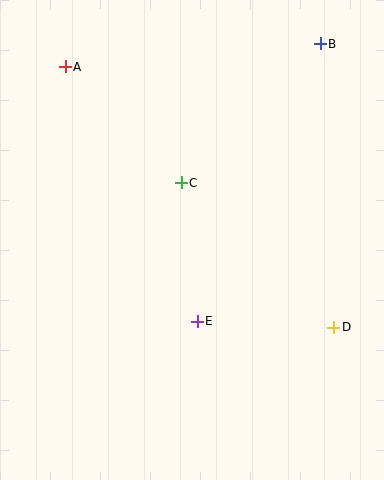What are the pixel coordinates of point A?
Point A is at (65, 67).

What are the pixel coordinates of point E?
Point E is at (197, 321).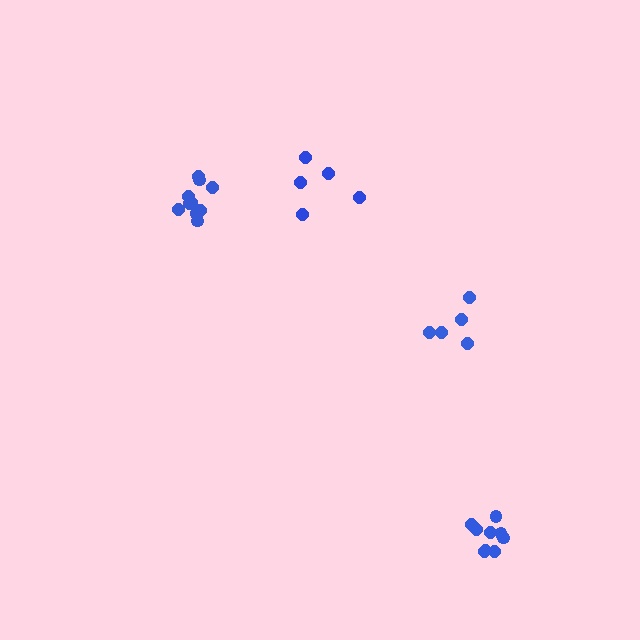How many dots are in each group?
Group 1: 5 dots, Group 2: 9 dots, Group 3: 10 dots, Group 4: 5 dots (29 total).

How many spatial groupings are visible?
There are 4 spatial groupings.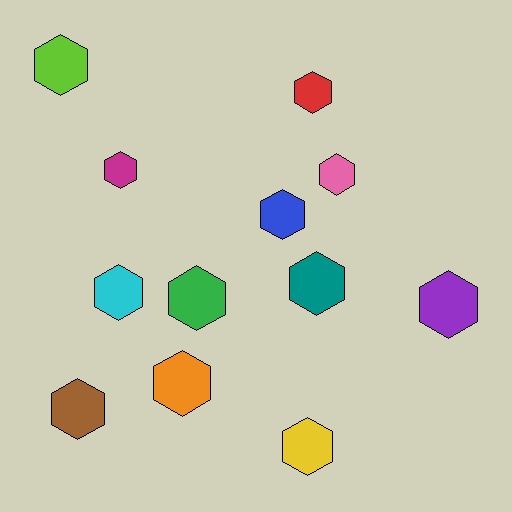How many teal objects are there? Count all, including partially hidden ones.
There is 1 teal object.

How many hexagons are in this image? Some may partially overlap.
There are 12 hexagons.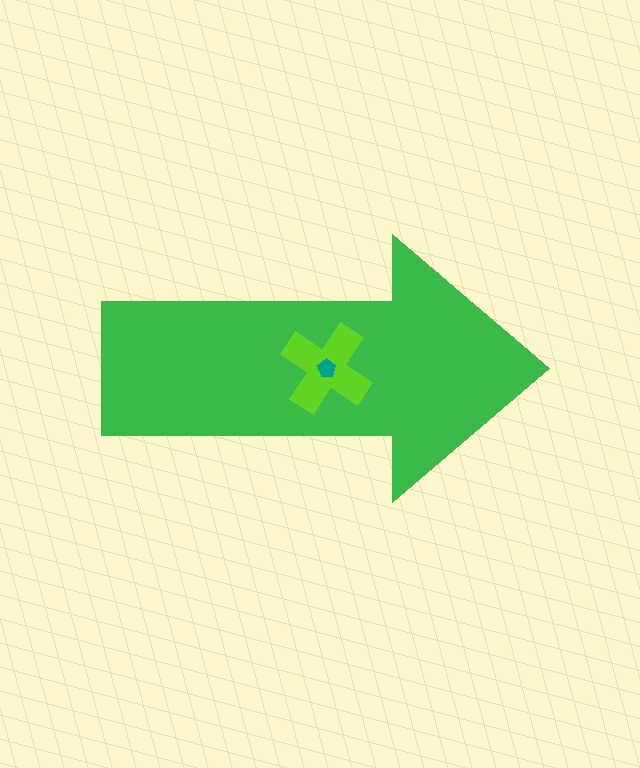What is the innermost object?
The teal pentagon.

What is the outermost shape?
The green arrow.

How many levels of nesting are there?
3.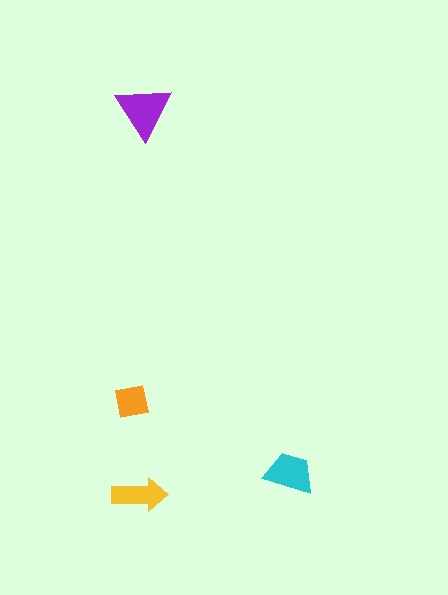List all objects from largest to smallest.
The purple triangle, the cyan trapezoid, the yellow arrow, the orange square.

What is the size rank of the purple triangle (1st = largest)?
1st.